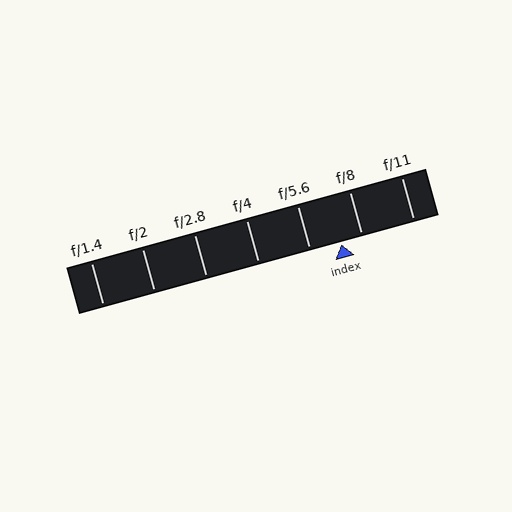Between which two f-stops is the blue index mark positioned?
The index mark is between f/5.6 and f/8.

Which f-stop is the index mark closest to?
The index mark is closest to f/8.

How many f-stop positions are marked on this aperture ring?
There are 7 f-stop positions marked.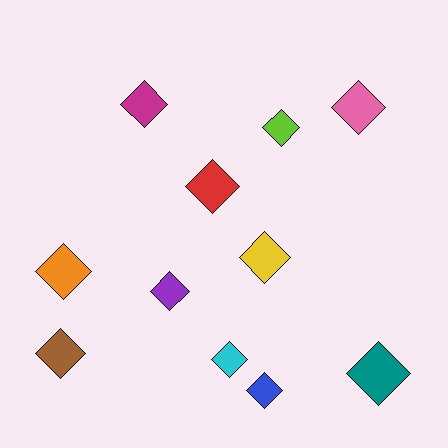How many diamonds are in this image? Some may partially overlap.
There are 11 diamonds.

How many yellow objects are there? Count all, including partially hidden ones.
There is 1 yellow object.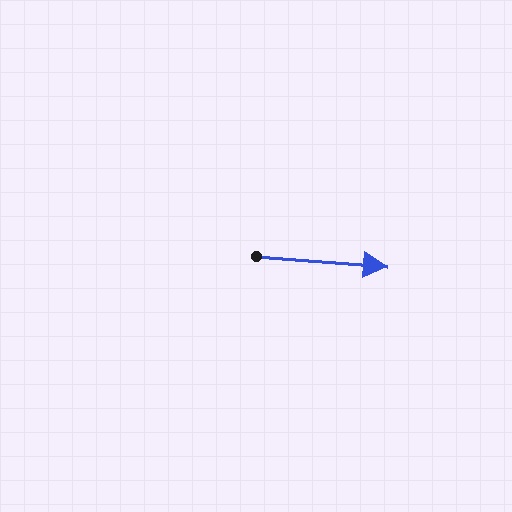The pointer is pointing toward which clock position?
Roughly 3 o'clock.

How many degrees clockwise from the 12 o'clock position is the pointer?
Approximately 94 degrees.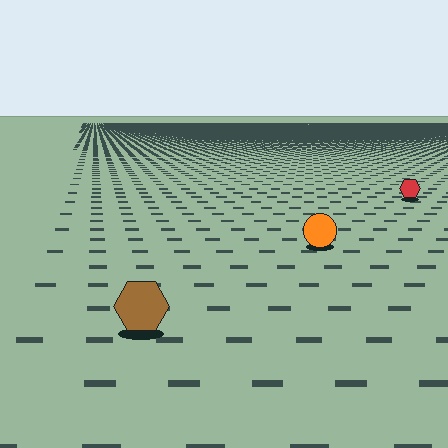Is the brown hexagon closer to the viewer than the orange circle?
Yes. The brown hexagon is closer — you can tell from the texture gradient: the ground texture is coarser near it.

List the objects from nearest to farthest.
From nearest to farthest: the brown hexagon, the orange circle, the red hexagon.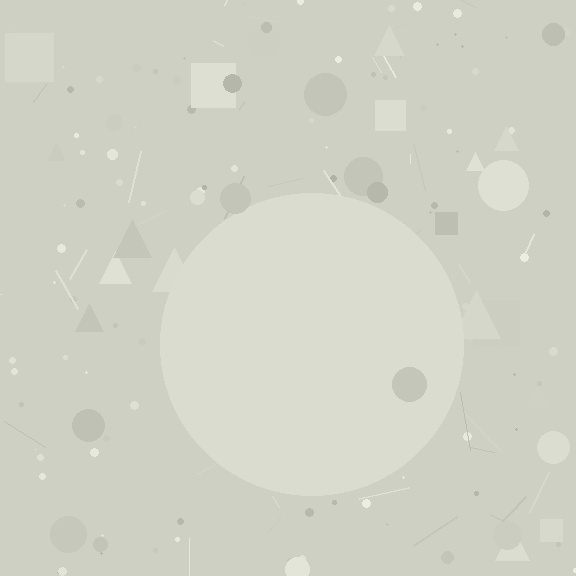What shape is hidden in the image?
A circle is hidden in the image.